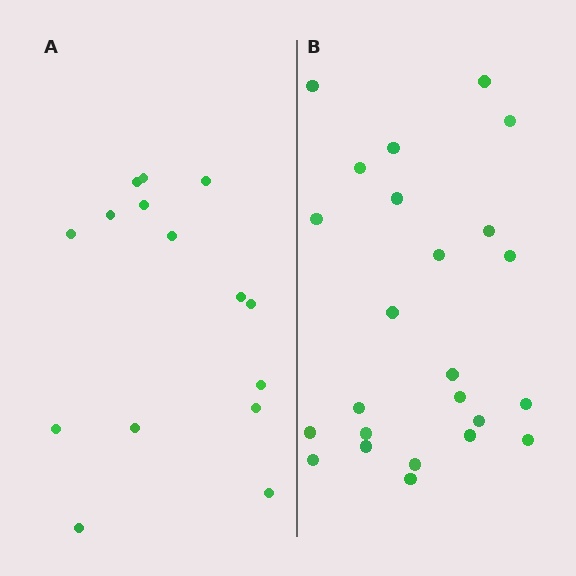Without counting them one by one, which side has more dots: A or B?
Region B (the right region) has more dots.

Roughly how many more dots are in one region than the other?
Region B has roughly 8 or so more dots than region A.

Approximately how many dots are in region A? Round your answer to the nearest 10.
About 20 dots. (The exact count is 15, which rounds to 20.)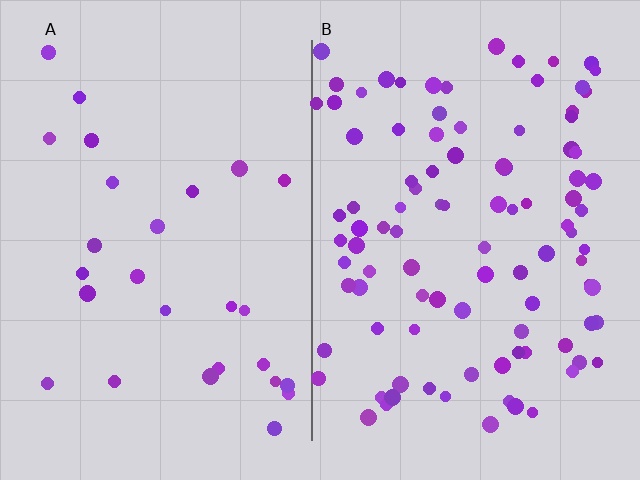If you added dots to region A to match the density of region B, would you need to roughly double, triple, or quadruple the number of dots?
Approximately quadruple.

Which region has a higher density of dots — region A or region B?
B (the right).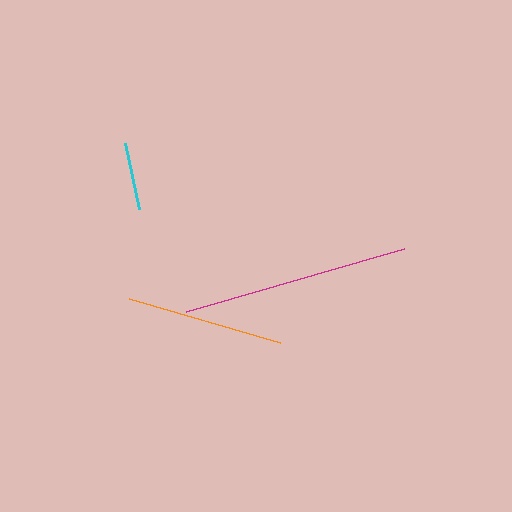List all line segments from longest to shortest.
From longest to shortest: magenta, orange, cyan.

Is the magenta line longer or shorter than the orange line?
The magenta line is longer than the orange line.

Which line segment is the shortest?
The cyan line is the shortest at approximately 67 pixels.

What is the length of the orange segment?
The orange segment is approximately 157 pixels long.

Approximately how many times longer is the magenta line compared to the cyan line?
The magenta line is approximately 3.4 times the length of the cyan line.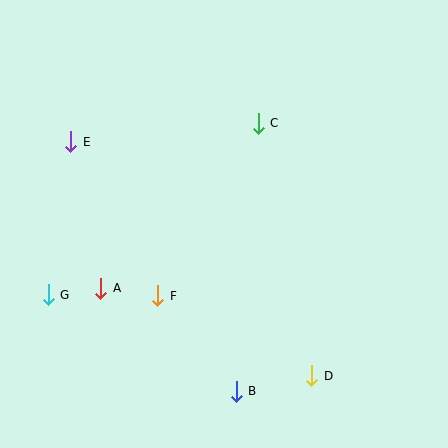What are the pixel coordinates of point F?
Point F is at (157, 296).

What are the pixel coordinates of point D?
Point D is at (312, 376).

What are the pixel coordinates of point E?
Point E is at (71, 142).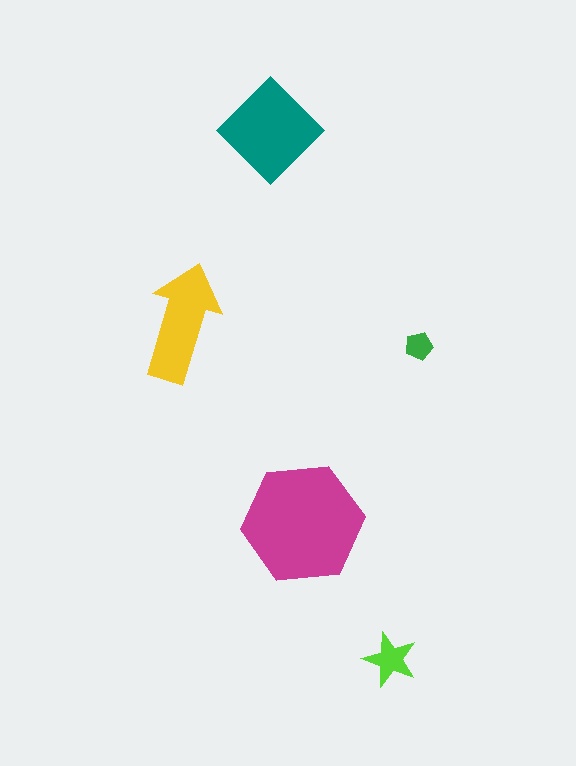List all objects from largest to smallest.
The magenta hexagon, the teal diamond, the yellow arrow, the lime star, the green pentagon.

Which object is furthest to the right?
The green pentagon is rightmost.